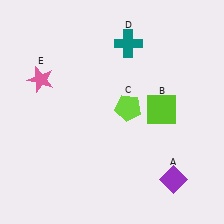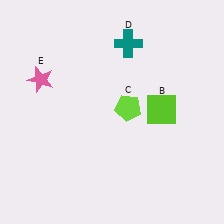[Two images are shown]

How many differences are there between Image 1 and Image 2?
There is 1 difference between the two images.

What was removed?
The purple diamond (A) was removed in Image 2.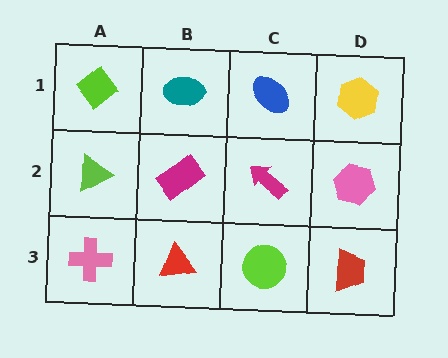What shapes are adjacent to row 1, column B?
A magenta rectangle (row 2, column B), a lime diamond (row 1, column A), a blue ellipse (row 1, column C).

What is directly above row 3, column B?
A magenta rectangle.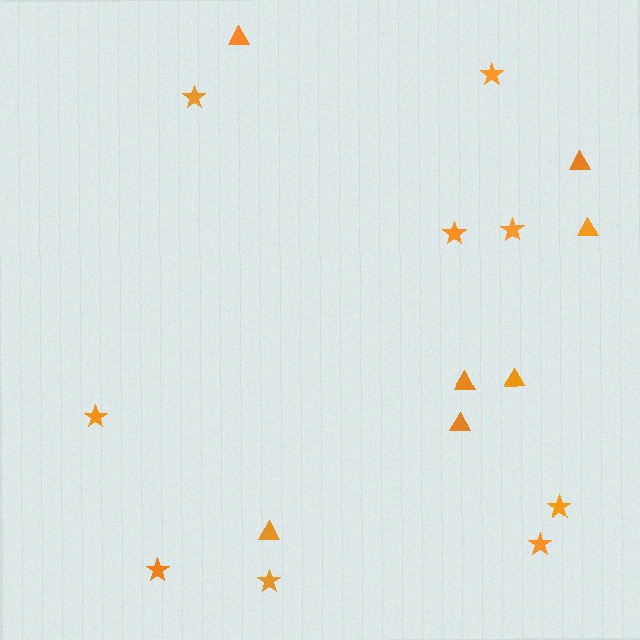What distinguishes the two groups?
There are 2 groups: one group of stars (9) and one group of triangles (7).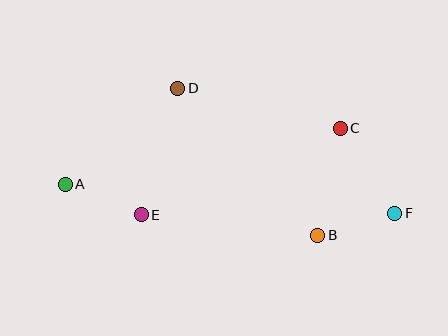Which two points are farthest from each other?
Points A and F are farthest from each other.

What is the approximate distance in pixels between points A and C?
The distance between A and C is approximately 281 pixels.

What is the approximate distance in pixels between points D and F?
The distance between D and F is approximately 250 pixels.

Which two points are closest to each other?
Points B and F are closest to each other.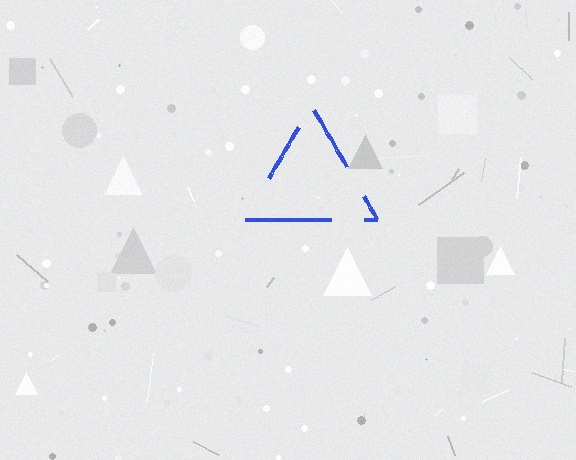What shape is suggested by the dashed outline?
The dashed outline suggests a triangle.